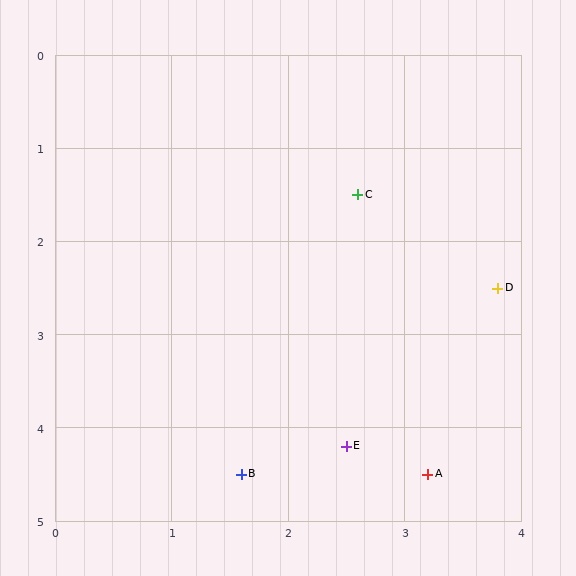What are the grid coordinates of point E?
Point E is at approximately (2.5, 4.2).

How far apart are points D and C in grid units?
Points D and C are about 1.6 grid units apart.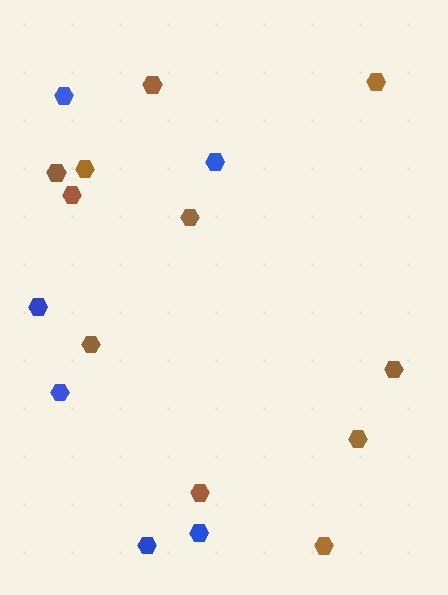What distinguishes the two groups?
There are 2 groups: one group of blue hexagons (6) and one group of brown hexagons (11).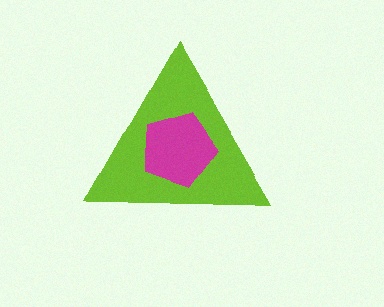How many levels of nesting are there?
2.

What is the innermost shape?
The magenta pentagon.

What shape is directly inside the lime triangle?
The magenta pentagon.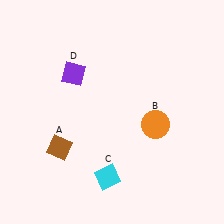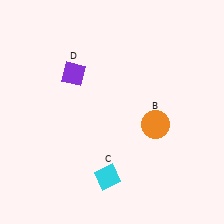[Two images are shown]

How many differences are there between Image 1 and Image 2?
There is 1 difference between the two images.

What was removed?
The brown diamond (A) was removed in Image 2.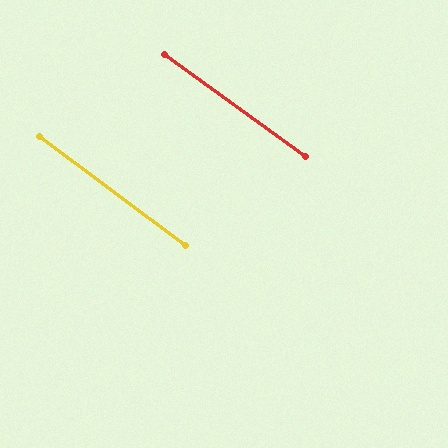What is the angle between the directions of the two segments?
Approximately 1 degree.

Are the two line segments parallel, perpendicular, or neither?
Parallel — their directions differ by only 0.9°.